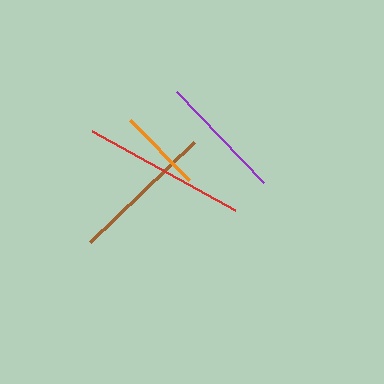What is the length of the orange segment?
The orange segment is approximately 84 pixels long.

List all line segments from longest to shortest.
From longest to shortest: red, brown, purple, orange.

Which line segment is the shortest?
The orange line is the shortest at approximately 84 pixels.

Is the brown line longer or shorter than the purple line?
The brown line is longer than the purple line.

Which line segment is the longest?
The red line is the longest at approximately 164 pixels.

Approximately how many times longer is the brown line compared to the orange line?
The brown line is approximately 1.7 times the length of the orange line.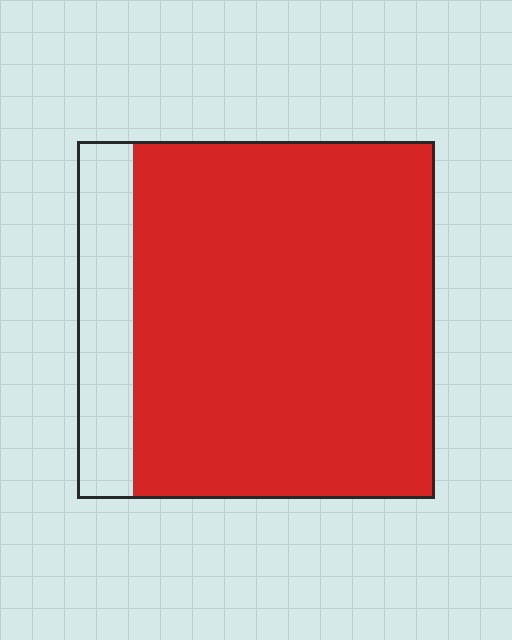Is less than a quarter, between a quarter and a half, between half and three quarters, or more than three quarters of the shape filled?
More than three quarters.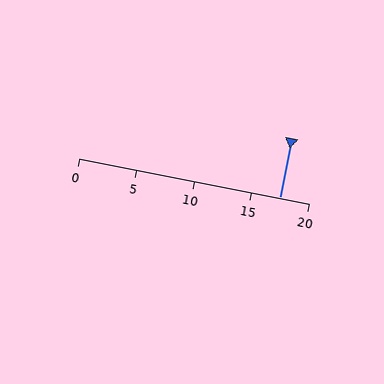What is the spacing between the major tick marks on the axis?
The major ticks are spaced 5 apart.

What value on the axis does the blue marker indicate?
The marker indicates approximately 17.5.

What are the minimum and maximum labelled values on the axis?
The axis runs from 0 to 20.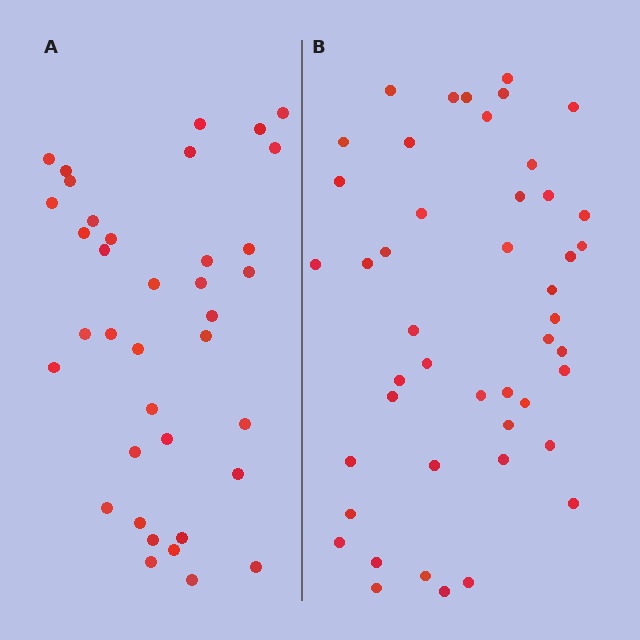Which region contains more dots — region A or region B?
Region B (the right region) has more dots.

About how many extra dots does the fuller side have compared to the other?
Region B has roughly 8 or so more dots than region A.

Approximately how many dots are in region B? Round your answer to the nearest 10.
About 50 dots. (The exact count is 46, which rounds to 50.)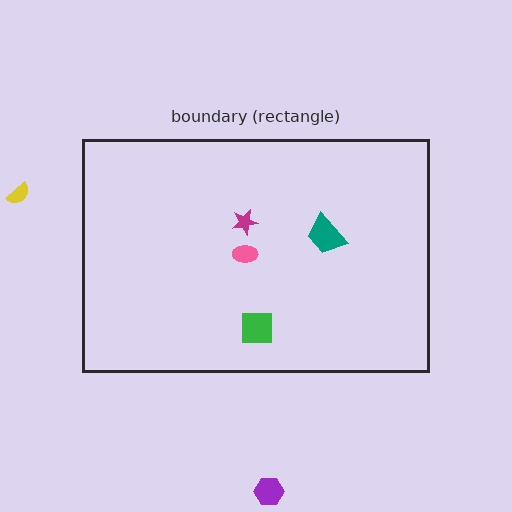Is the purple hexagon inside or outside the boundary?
Outside.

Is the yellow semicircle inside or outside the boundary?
Outside.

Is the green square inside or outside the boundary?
Inside.